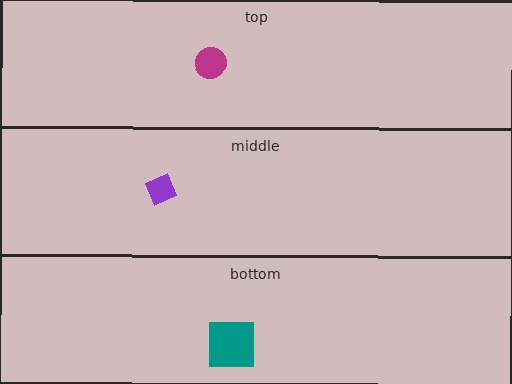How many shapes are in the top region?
1.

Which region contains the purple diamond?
The middle region.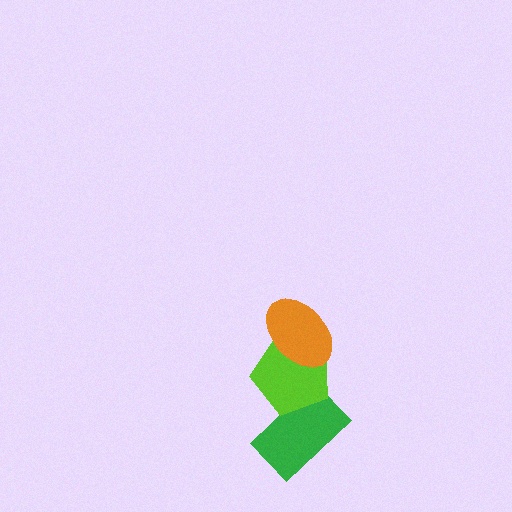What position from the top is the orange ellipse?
The orange ellipse is 1st from the top.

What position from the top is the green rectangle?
The green rectangle is 3rd from the top.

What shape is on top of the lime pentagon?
The orange ellipse is on top of the lime pentagon.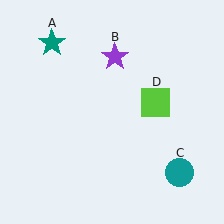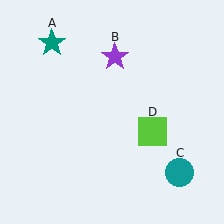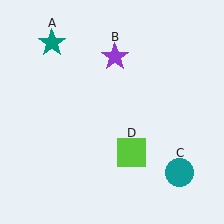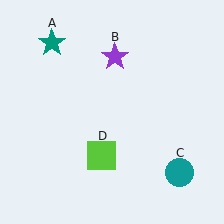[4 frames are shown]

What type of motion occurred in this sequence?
The lime square (object D) rotated clockwise around the center of the scene.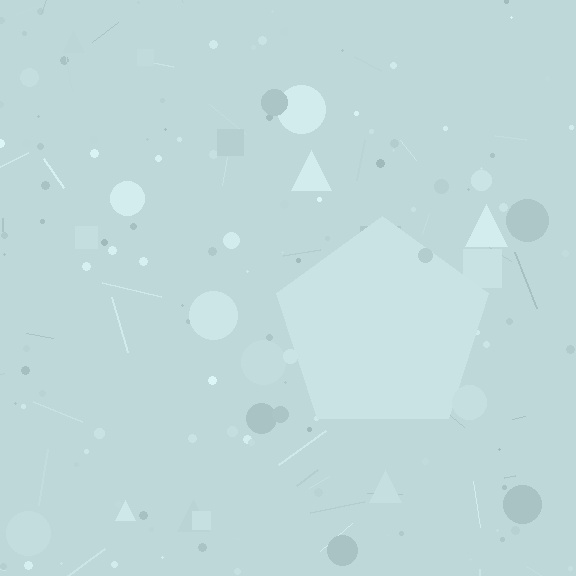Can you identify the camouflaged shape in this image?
The camouflaged shape is a pentagon.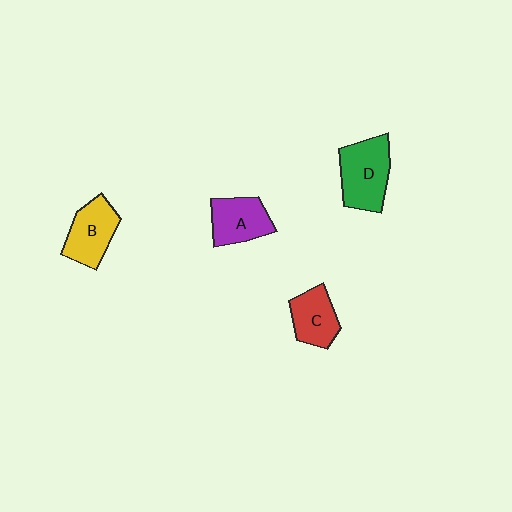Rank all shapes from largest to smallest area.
From largest to smallest: D (green), B (yellow), A (purple), C (red).